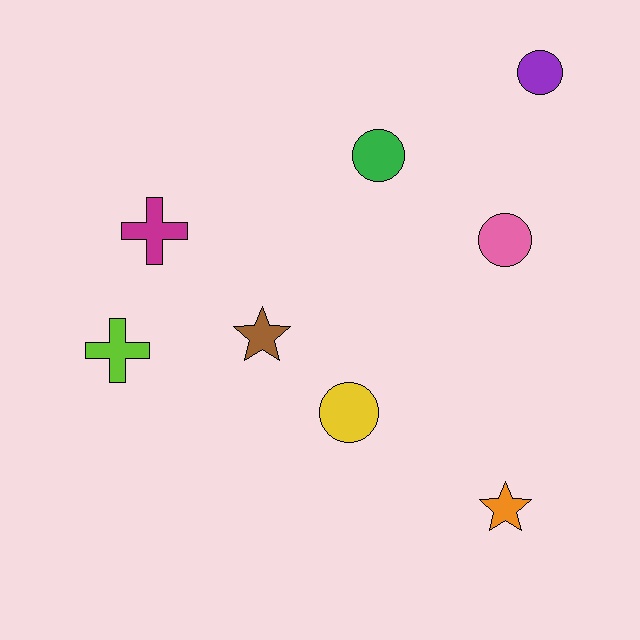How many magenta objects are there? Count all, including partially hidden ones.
There is 1 magenta object.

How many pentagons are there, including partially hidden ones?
There are no pentagons.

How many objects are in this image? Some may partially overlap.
There are 8 objects.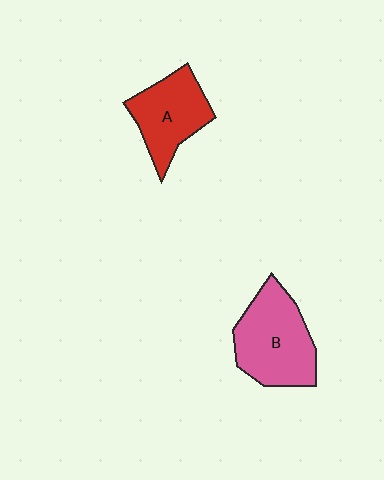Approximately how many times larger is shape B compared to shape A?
Approximately 1.3 times.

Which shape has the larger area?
Shape B (pink).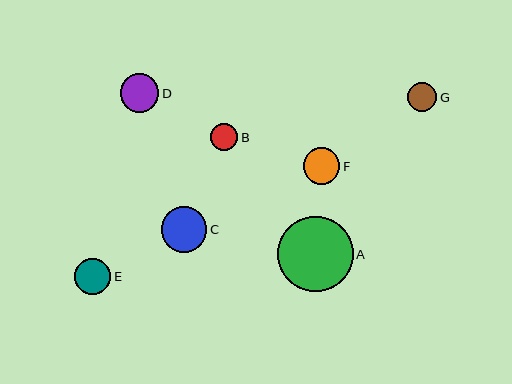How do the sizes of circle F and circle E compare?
Circle F and circle E are approximately the same size.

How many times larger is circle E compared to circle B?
Circle E is approximately 1.3 times the size of circle B.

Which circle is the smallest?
Circle B is the smallest with a size of approximately 27 pixels.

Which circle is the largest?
Circle A is the largest with a size of approximately 75 pixels.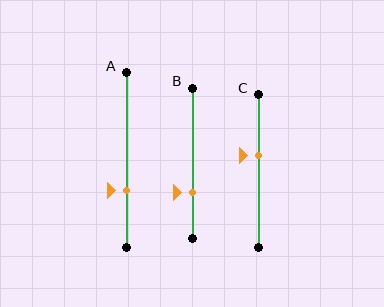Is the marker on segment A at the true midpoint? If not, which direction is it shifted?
No, the marker on segment A is shifted downward by about 18% of the segment length.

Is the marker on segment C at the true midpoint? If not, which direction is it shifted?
No, the marker on segment C is shifted upward by about 10% of the segment length.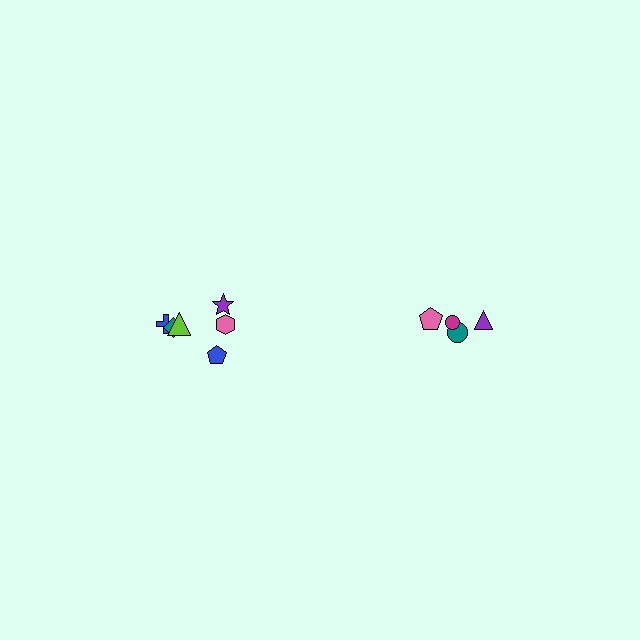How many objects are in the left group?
There are 6 objects.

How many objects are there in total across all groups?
There are 10 objects.